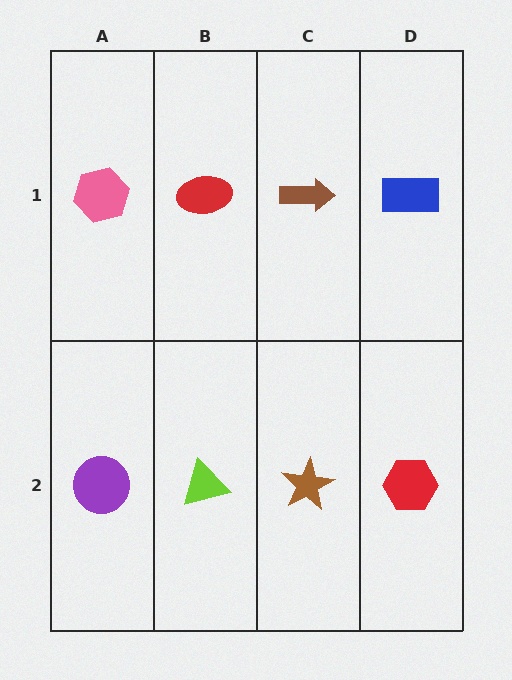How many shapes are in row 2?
4 shapes.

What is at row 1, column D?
A blue rectangle.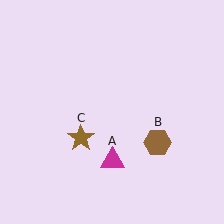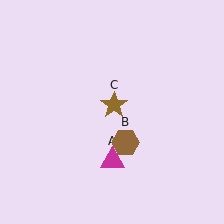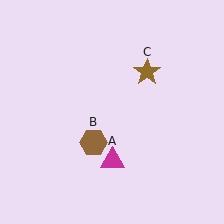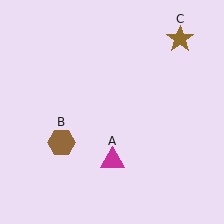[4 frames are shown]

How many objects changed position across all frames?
2 objects changed position: brown hexagon (object B), brown star (object C).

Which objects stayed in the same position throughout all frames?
Magenta triangle (object A) remained stationary.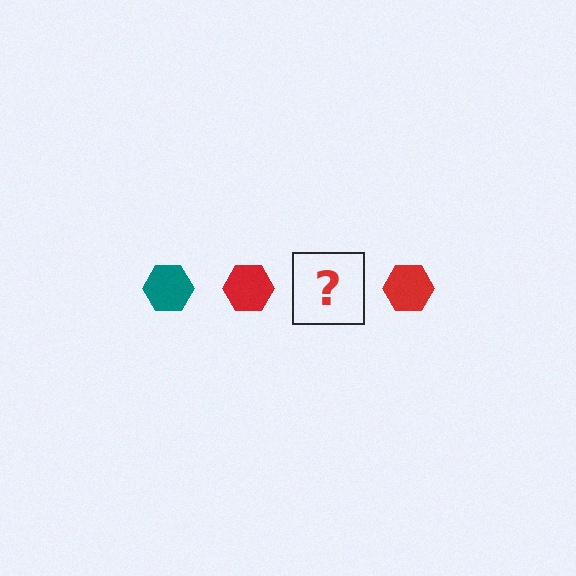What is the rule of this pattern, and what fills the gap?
The rule is that the pattern cycles through teal, red hexagons. The gap should be filled with a teal hexagon.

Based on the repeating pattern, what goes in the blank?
The blank should be a teal hexagon.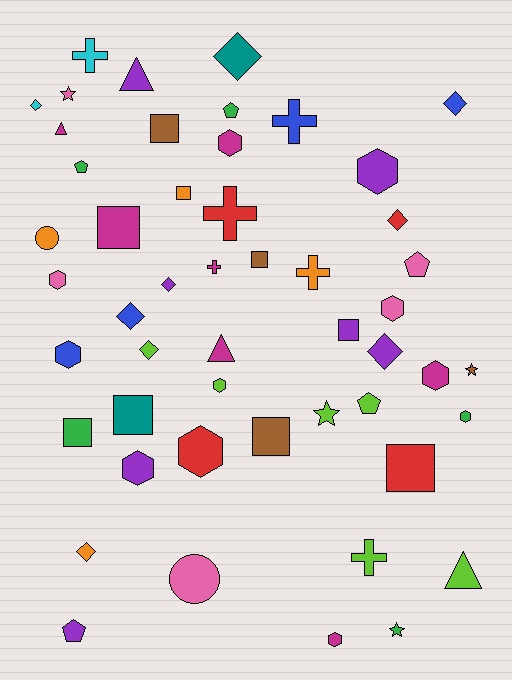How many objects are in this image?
There are 50 objects.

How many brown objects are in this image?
There are 4 brown objects.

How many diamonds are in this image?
There are 9 diamonds.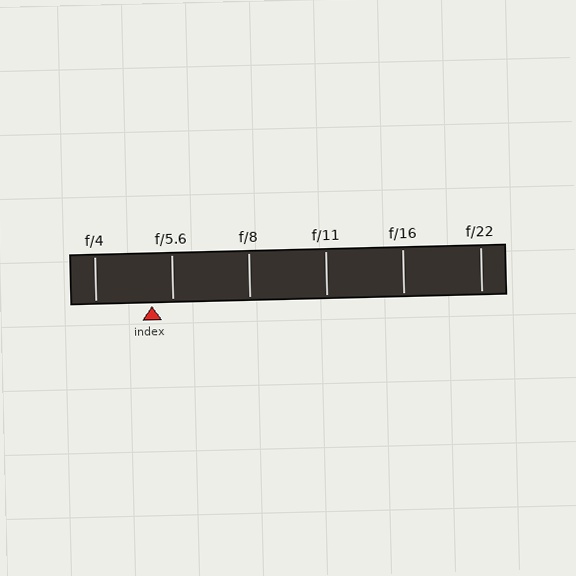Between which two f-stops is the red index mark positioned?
The index mark is between f/4 and f/5.6.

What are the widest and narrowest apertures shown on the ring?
The widest aperture shown is f/4 and the narrowest is f/22.